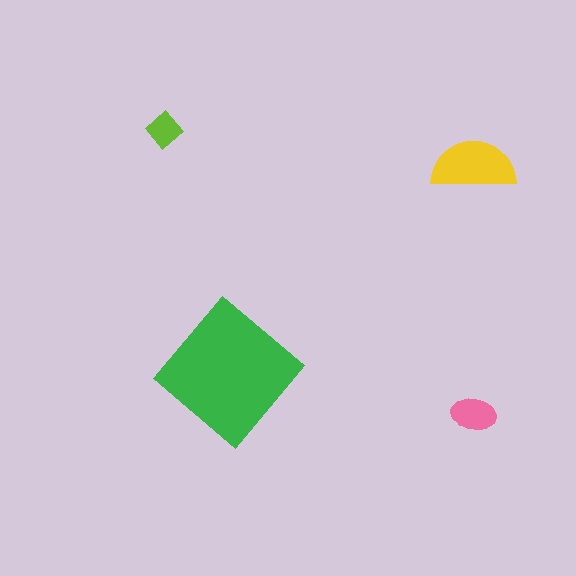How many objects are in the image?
There are 4 objects in the image.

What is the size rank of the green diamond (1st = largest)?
1st.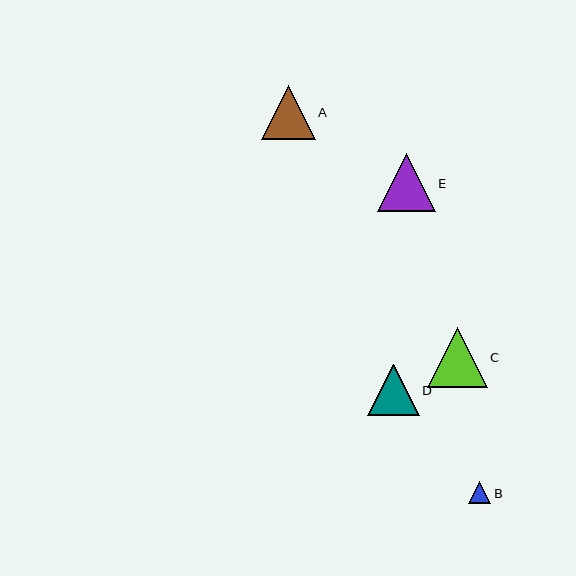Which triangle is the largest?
Triangle C is the largest with a size of approximately 60 pixels.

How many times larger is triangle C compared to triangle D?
Triangle C is approximately 1.2 times the size of triangle D.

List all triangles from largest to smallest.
From largest to smallest: C, E, A, D, B.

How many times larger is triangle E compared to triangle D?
Triangle E is approximately 1.1 times the size of triangle D.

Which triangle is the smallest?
Triangle B is the smallest with a size of approximately 22 pixels.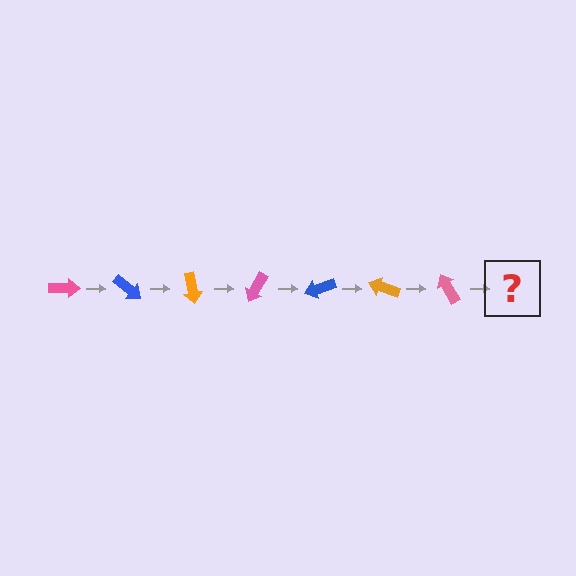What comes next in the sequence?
The next element should be a blue arrow, rotated 280 degrees from the start.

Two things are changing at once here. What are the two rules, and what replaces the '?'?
The two rules are that it rotates 40 degrees each step and the color cycles through pink, blue, and orange. The '?' should be a blue arrow, rotated 280 degrees from the start.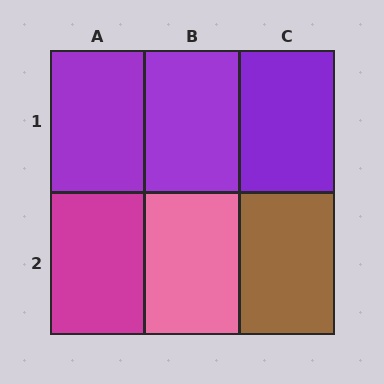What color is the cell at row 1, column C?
Purple.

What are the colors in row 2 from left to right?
Magenta, pink, brown.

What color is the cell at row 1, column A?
Purple.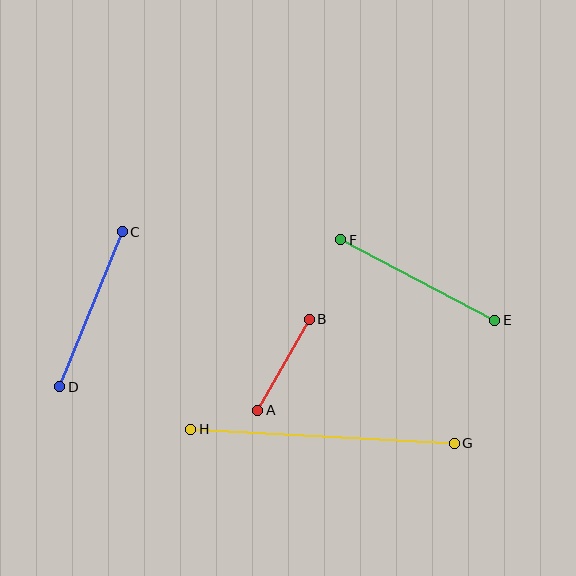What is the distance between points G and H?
The distance is approximately 264 pixels.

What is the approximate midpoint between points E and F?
The midpoint is at approximately (418, 280) pixels.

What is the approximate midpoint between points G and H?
The midpoint is at approximately (323, 436) pixels.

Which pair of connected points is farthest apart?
Points G and H are farthest apart.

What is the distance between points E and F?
The distance is approximately 174 pixels.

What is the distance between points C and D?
The distance is approximately 167 pixels.